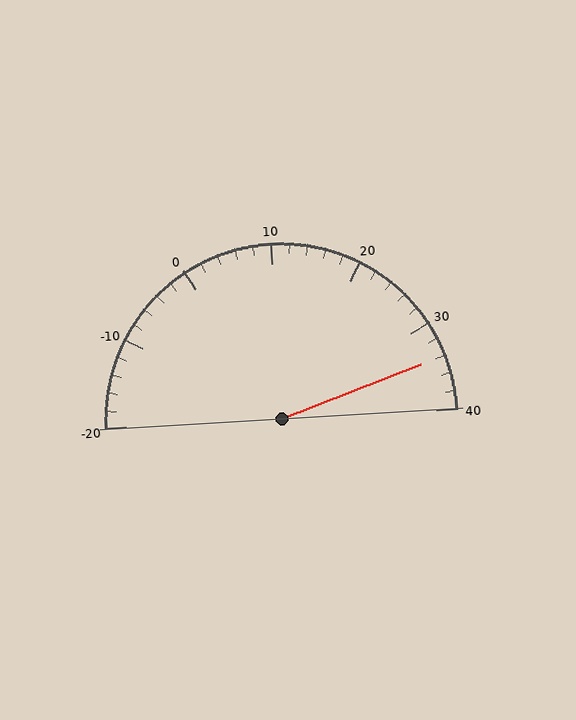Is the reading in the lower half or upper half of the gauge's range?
The reading is in the upper half of the range (-20 to 40).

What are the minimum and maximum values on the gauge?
The gauge ranges from -20 to 40.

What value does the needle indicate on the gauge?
The needle indicates approximately 34.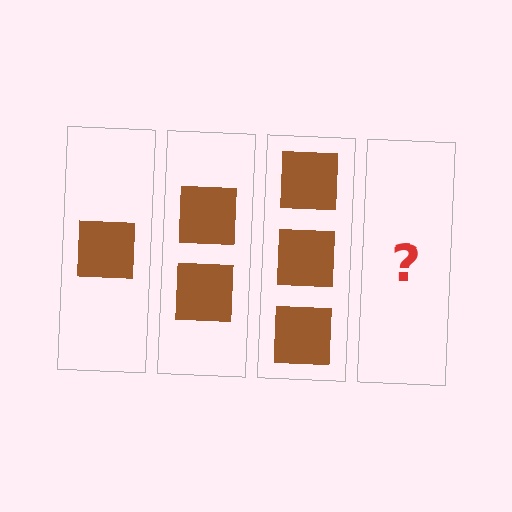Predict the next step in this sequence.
The next step is 4 squares.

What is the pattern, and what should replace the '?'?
The pattern is that each step adds one more square. The '?' should be 4 squares.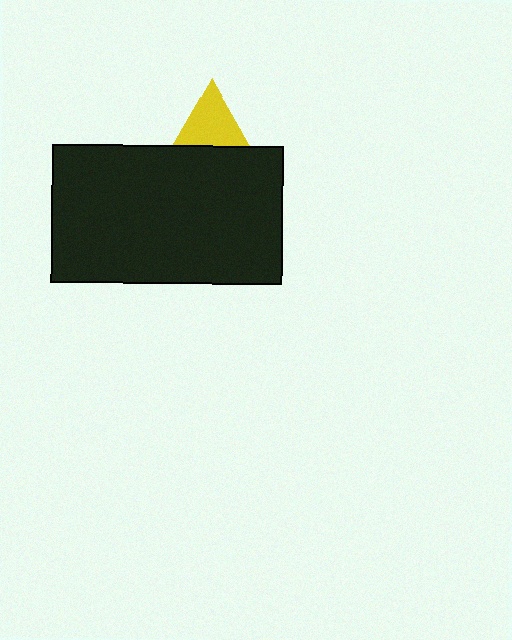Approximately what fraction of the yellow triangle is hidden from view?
Roughly 66% of the yellow triangle is hidden behind the black rectangle.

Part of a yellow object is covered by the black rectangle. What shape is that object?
It is a triangle.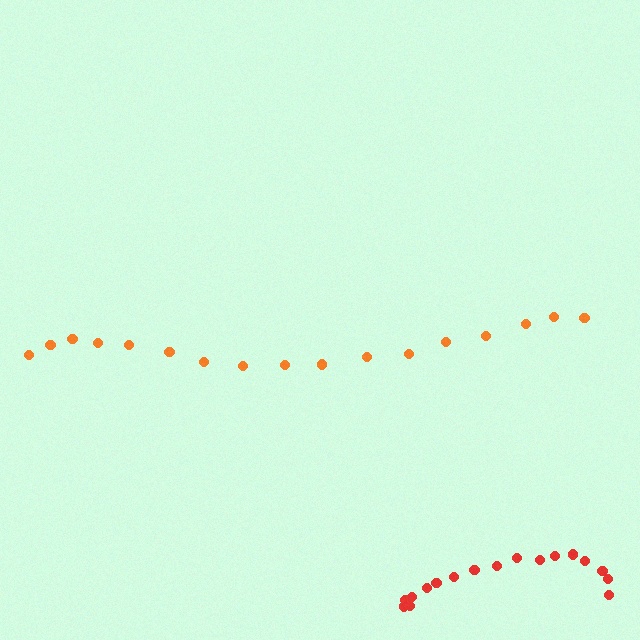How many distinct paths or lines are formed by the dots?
There are 2 distinct paths.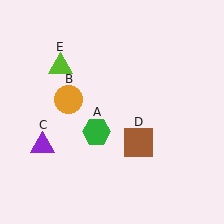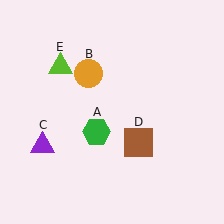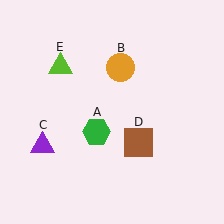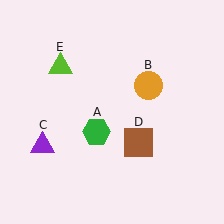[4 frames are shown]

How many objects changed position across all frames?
1 object changed position: orange circle (object B).